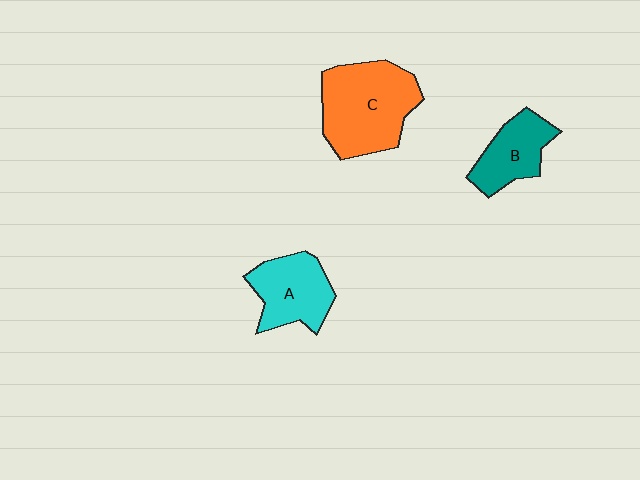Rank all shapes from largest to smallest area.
From largest to smallest: C (orange), A (cyan), B (teal).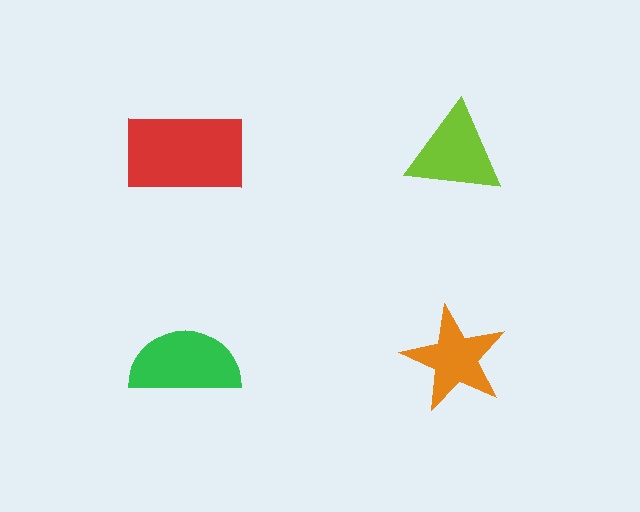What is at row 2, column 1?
A green semicircle.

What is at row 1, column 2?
A lime triangle.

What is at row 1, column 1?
A red rectangle.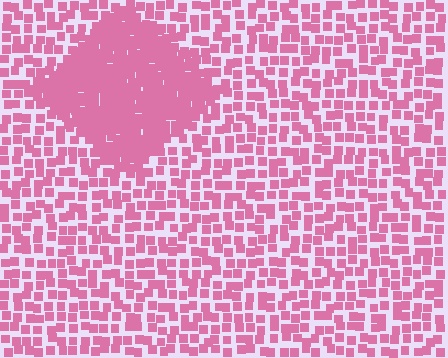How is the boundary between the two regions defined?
The boundary is defined by a change in element density (approximately 2.5x ratio). All elements are the same color, size, and shape.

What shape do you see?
I see a diamond.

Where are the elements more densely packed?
The elements are more densely packed inside the diamond boundary.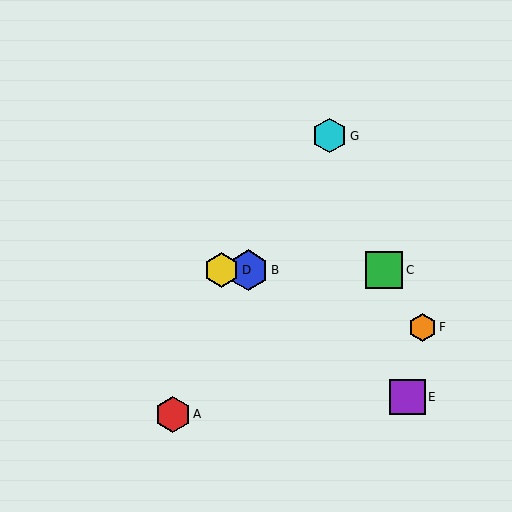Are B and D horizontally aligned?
Yes, both are at y≈270.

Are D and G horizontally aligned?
No, D is at y≈270 and G is at y≈136.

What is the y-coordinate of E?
Object E is at y≈397.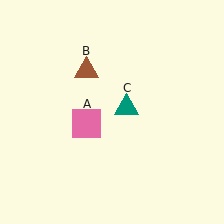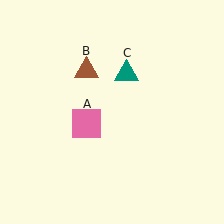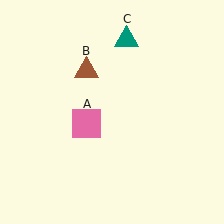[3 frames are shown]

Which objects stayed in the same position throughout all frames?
Pink square (object A) and brown triangle (object B) remained stationary.